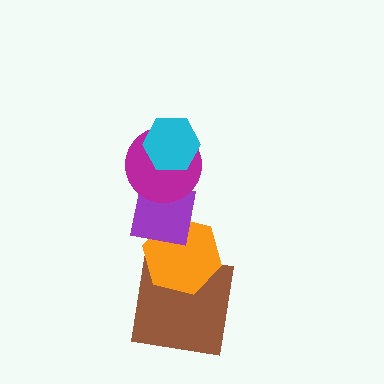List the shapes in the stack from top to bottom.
From top to bottom: the cyan hexagon, the magenta circle, the purple square, the orange hexagon, the brown square.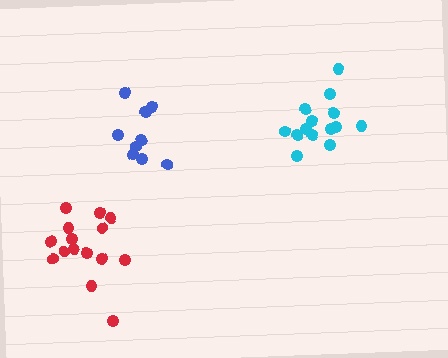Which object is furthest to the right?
The cyan cluster is rightmost.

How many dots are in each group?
Group 1: 14 dots, Group 2: 9 dots, Group 3: 15 dots (38 total).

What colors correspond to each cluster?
The clusters are colored: cyan, blue, red.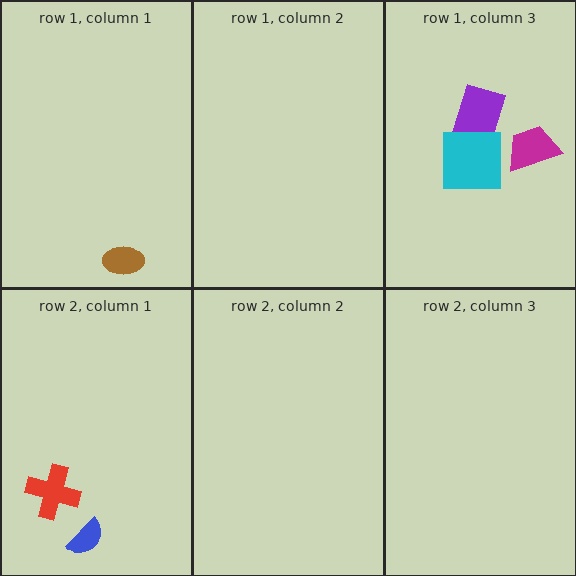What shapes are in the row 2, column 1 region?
The red cross, the blue semicircle.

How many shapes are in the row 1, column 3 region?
3.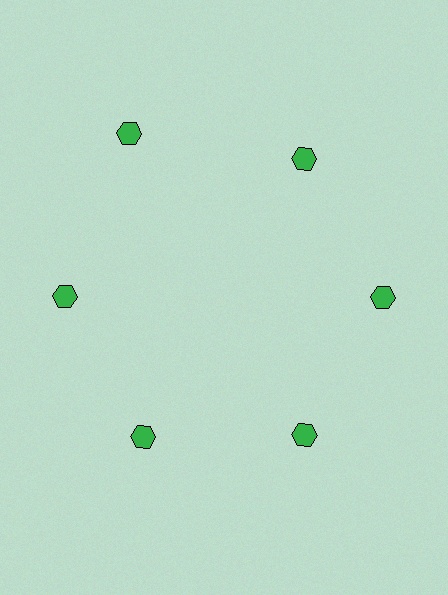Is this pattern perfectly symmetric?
No. The 6 green hexagons are arranged in a ring, but one element near the 11 o'clock position is pushed outward from the center, breaking the 6-fold rotational symmetry.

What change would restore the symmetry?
The symmetry would be restored by moving it inward, back onto the ring so that all 6 hexagons sit at equal angles and equal distance from the center.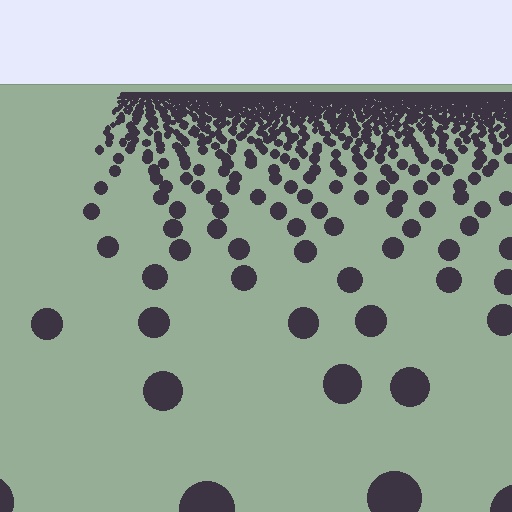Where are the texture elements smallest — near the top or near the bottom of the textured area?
Near the top.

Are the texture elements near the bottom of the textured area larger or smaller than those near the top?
Larger. Near the bottom, elements are closer to the viewer and appear at a bigger on-screen size.